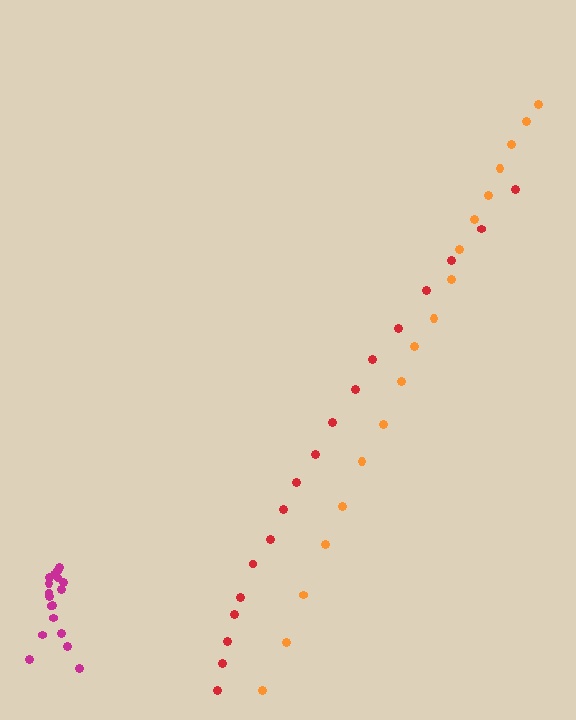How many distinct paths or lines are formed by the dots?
There are 3 distinct paths.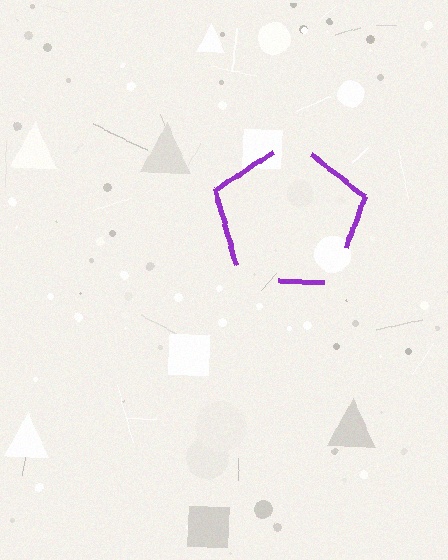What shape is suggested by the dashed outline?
The dashed outline suggests a pentagon.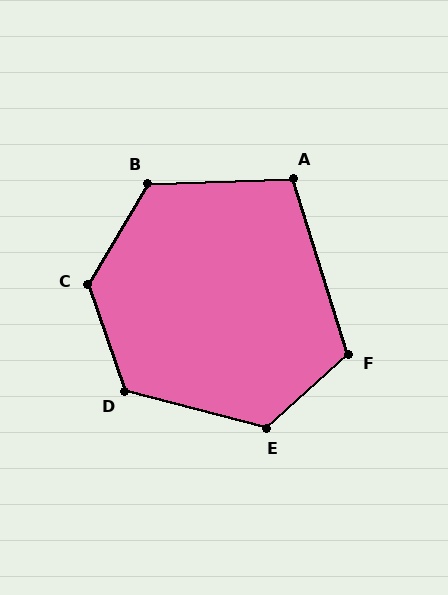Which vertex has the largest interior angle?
C, at approximately 130 degrees.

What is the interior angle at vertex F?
Approximately 114 degrees (obtuse).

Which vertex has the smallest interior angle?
A, at approximately 106 degrees.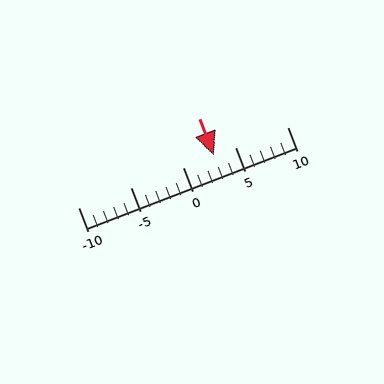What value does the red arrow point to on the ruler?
The red arrow points to approximately 3.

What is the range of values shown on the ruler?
The ruler shows values from -10 to 10.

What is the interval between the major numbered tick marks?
The major tick marks are spaced 5 units apart.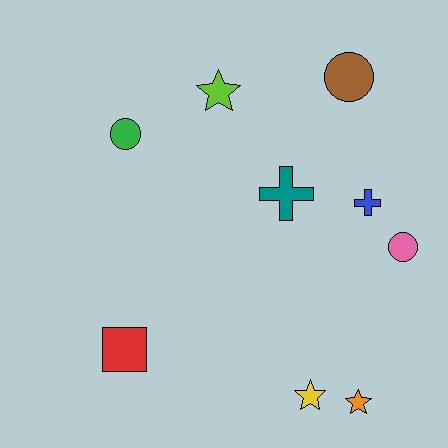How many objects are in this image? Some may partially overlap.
There are 9 objects.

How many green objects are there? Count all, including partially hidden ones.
There is 1 green object.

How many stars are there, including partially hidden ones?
There are 3 stars.